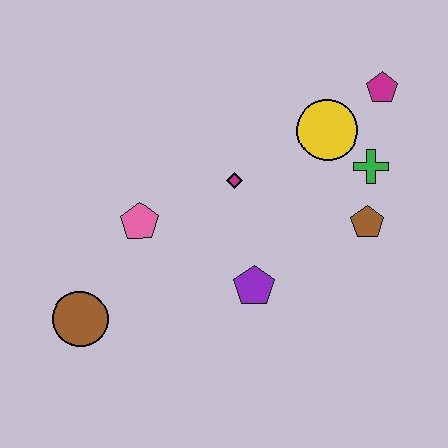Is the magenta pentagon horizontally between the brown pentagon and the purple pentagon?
No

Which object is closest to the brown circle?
The pink pentagon is closest to the brown circle.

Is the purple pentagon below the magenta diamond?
Yes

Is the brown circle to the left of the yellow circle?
Yes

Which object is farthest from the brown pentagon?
The brown circle is farthest from the brown pentagon.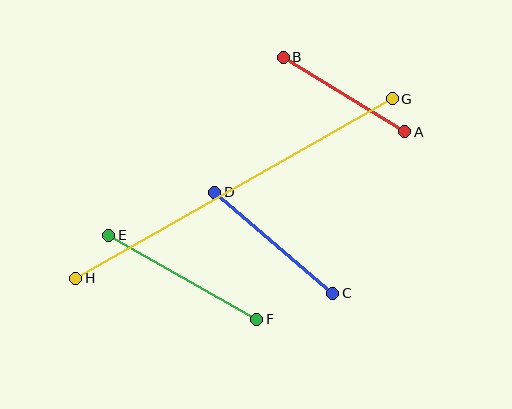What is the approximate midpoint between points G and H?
The midpoint is at approximately (234, 188) pixels.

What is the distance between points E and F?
The distance is approximately 170 pixels.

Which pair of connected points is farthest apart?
Points G and H are farthest apart.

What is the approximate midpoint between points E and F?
The midpoint is at approximately (183, 277) pixels.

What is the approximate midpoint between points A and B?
The midpoint is at approximately (344, 95) pixels.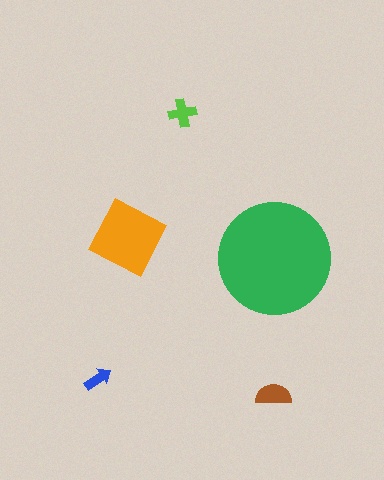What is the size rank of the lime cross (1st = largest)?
4th.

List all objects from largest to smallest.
The green circle, the orange diamond, the brown semicircle, the lime cross, the blue arrow.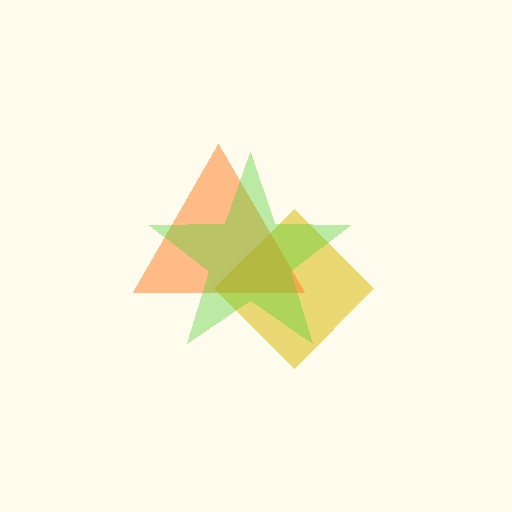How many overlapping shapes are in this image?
There are 3 overlapping shapes in the image.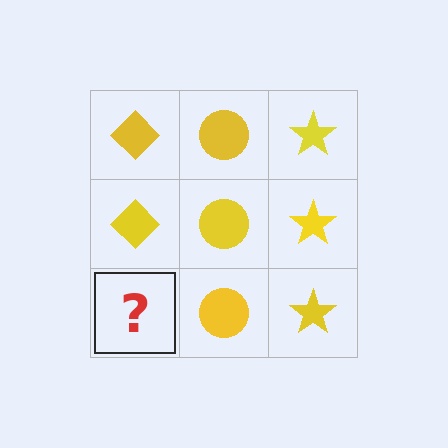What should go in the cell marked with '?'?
The missing cell should contain a yellow diamond.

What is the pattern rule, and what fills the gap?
The rule is that each column has a consistent shape. The gap should be filled with a yellow diamond.